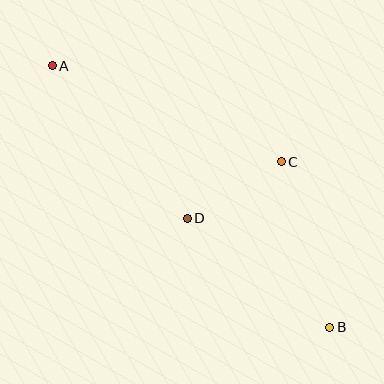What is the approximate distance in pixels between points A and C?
The distance between A and C is approximately 248 pixels.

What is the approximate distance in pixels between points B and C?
The distance between B and C is approximately 173 pixels.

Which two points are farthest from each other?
Points A and B are farthest from each other.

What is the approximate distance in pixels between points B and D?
The distance between B and D is approximately 180 pixels.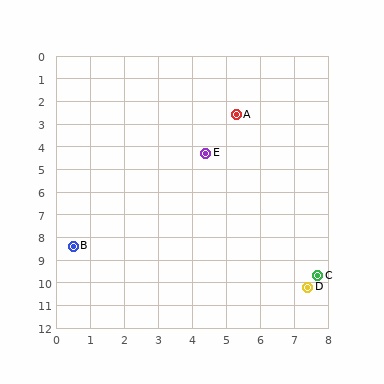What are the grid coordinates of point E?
Point E is at approximately (4.4, 4.3).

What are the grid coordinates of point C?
Point C is at approximately (7.7, 9.7).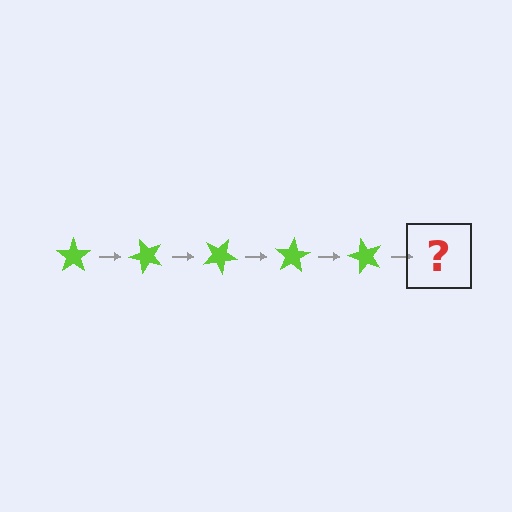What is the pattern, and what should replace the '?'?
The pattern is that the star rotates 50 degrees each step. The '?' should be a lime star rotated 250 degrees.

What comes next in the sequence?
The next element should be a lime star rotated 250 degrees.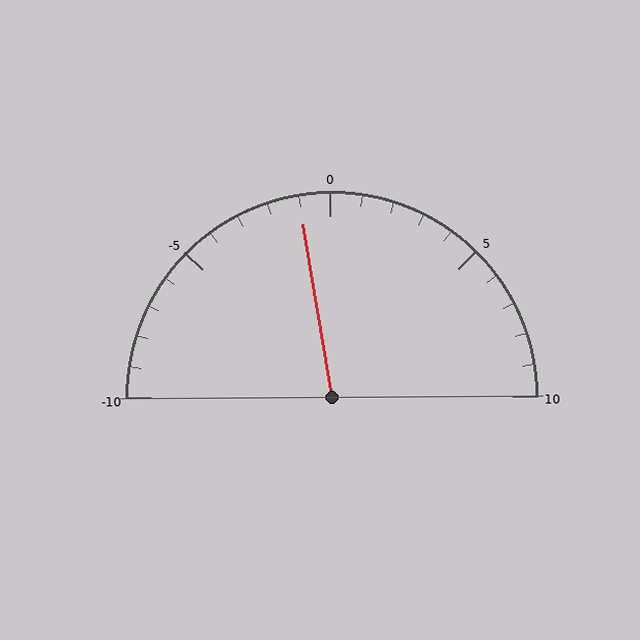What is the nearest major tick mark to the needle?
The nearest major tick mark is 0.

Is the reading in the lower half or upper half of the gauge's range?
The reading is in the lower half of the range (-10 to 10).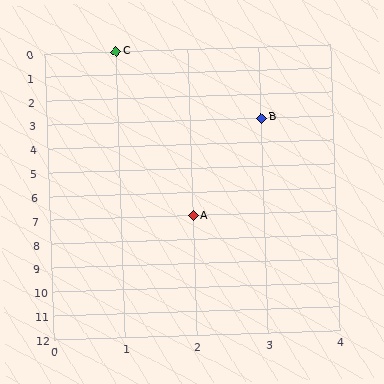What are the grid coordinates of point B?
Point B is at grid coordinates (3, 3).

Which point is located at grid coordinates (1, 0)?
Point C is at (1, 0).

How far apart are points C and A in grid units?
Points C and A are 1 column and 7 rows apart (about 7.1 grid units diagonally).